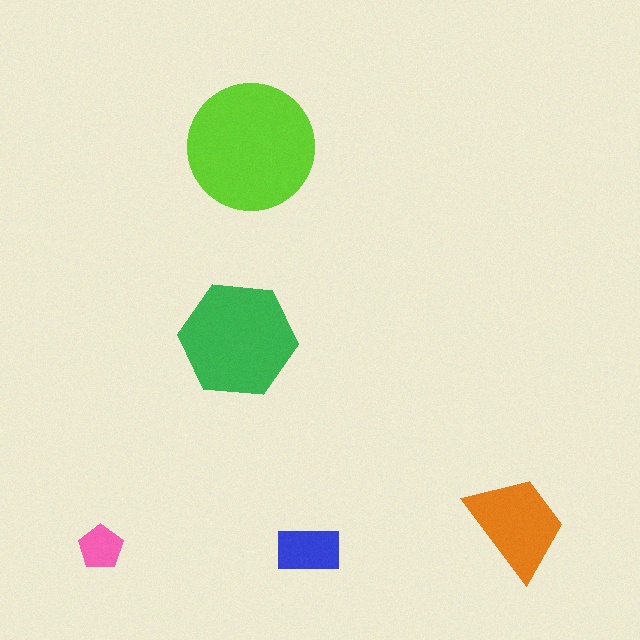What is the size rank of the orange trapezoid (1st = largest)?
3rd.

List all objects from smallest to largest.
The pink pentagon, the blue rectangle, the orange trapezoid, the green hexagon, the lime circle.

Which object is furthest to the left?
The pink pentagon is leftmost.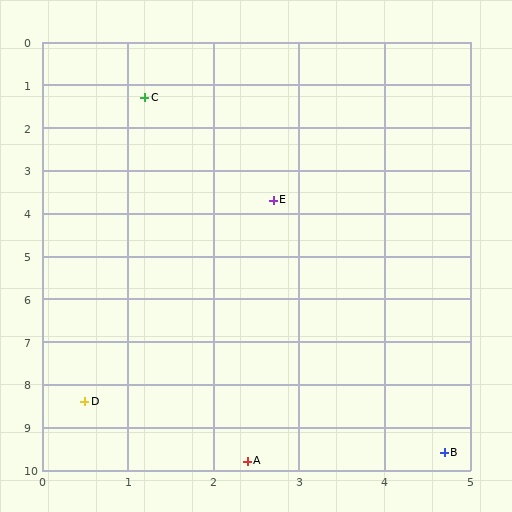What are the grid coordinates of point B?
Point B is at approximately (4.7, 9.6).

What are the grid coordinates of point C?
Point C is at approximately (1.2, 1.3).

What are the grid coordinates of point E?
Point E is at approximately (2.7, 3.7).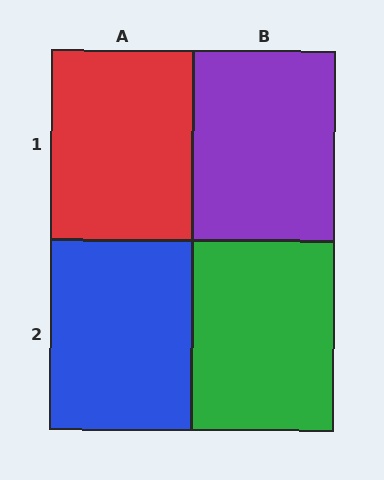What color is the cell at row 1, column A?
Red.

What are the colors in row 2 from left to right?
Blue, green.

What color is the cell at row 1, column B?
Purple.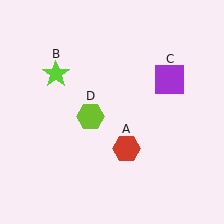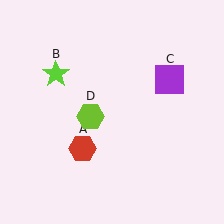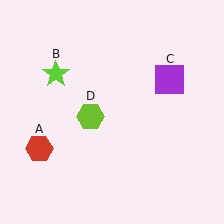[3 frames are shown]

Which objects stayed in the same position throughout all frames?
Lime star (object B) and purple square (object C) and lime hexagon (object D) remained stationary.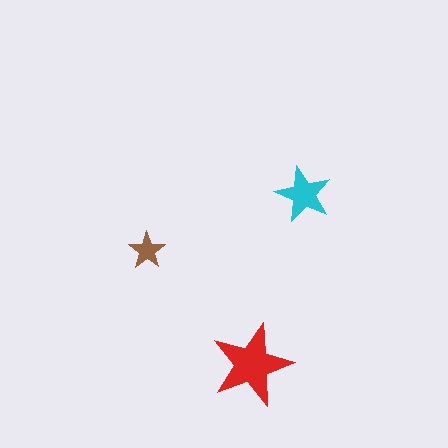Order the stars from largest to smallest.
the red one, the cyan one, the brown one.